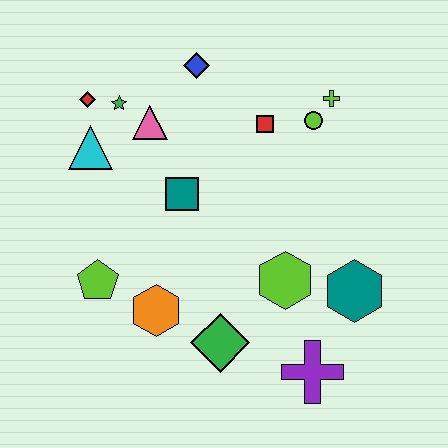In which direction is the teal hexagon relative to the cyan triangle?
The teal hexagon is to the right of the cyan triangle.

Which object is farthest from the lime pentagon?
The lime cross is farthest from the lime pentagon.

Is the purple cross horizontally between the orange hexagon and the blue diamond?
No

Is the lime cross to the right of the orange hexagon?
Yes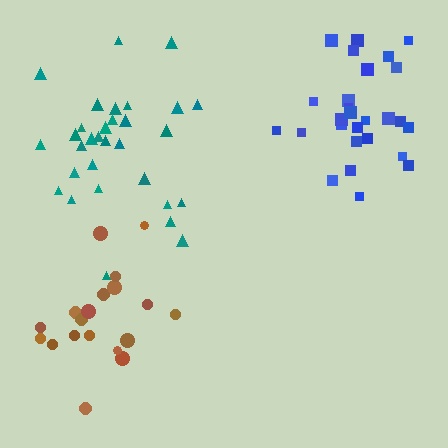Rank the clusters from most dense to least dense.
blue, teal, brown.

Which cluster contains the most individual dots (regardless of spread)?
Teal (32).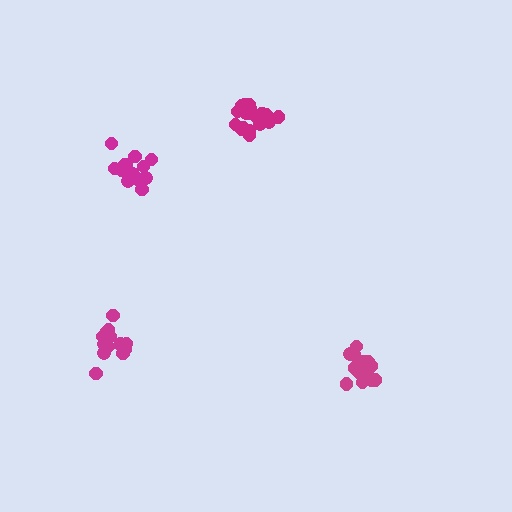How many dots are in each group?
Group 1: 15 dots, Group 2: 21 dots, Group 3: 19 dots, Group 4: 15 dots (70 total).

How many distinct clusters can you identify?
There are 4 distinct clusters.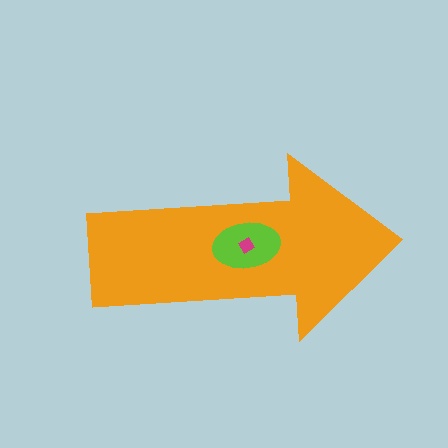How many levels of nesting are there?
3.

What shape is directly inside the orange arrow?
The lime ellipse.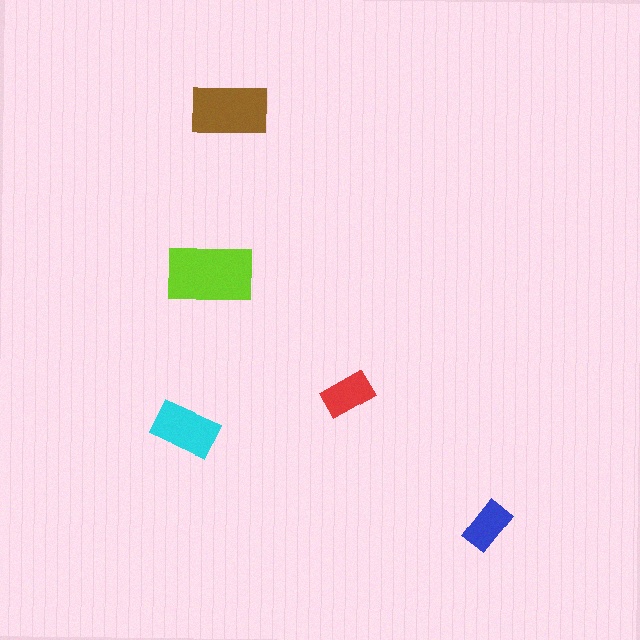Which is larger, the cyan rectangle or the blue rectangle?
The cyan one.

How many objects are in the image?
There are 5 objects in the image.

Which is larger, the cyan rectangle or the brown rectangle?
The brown one.